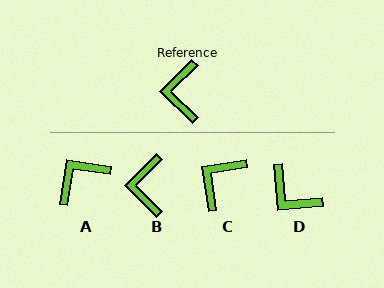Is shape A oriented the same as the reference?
No, it is off by about 54 degrees.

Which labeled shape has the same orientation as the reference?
B.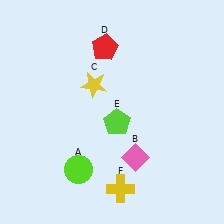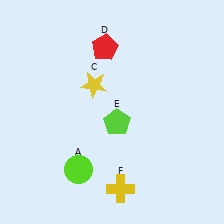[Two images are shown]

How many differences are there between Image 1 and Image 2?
There is 1 difference between the two images.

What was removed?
The pink diamond (B) was removed in Image 2.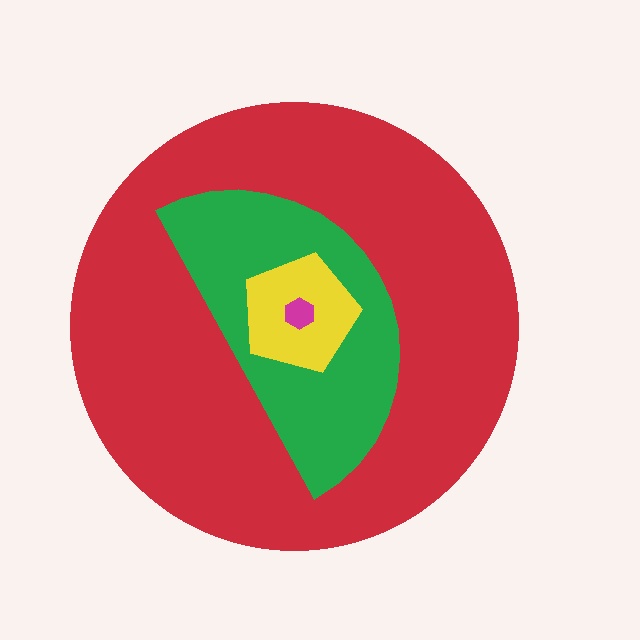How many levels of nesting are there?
4.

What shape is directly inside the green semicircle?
The yellow pentagon.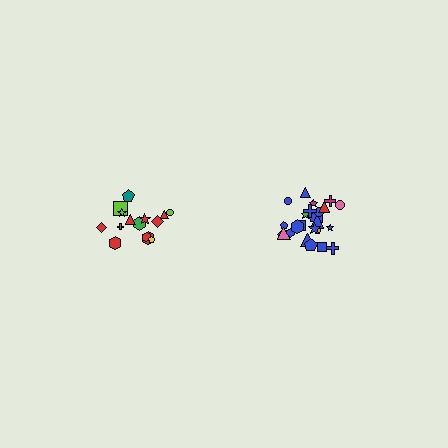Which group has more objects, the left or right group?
The right group.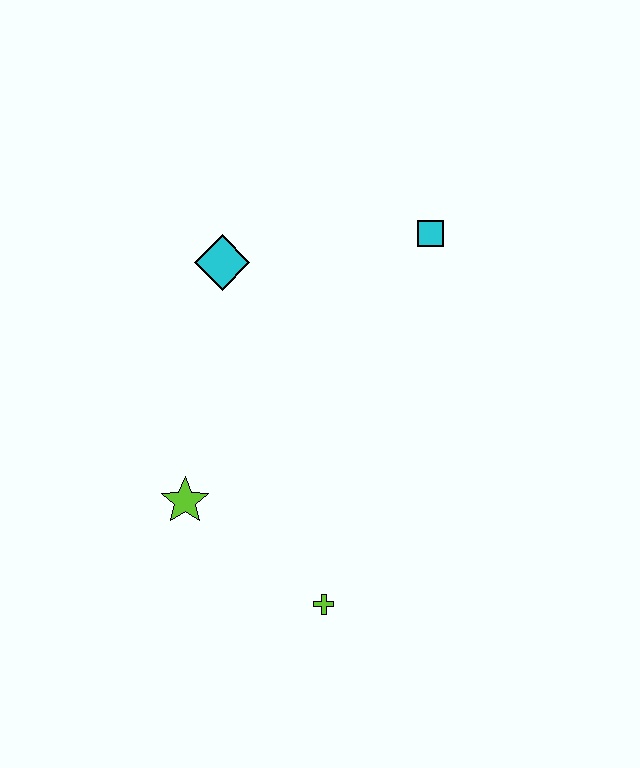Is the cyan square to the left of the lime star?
No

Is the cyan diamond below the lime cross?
No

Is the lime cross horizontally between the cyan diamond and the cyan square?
Yes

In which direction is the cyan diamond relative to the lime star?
The cyan diamond is above the lime star.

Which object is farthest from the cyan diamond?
The lime cross is farthest from the cyan diamond.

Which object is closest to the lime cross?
The lime star is closest to the lime cross.